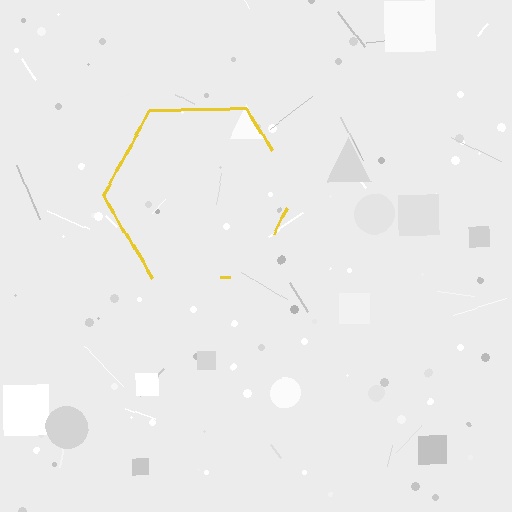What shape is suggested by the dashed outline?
The dashed outline suggests a hexagon.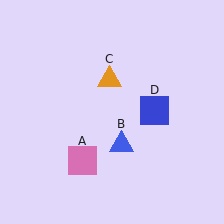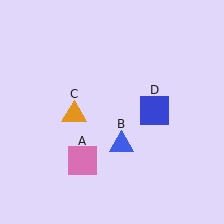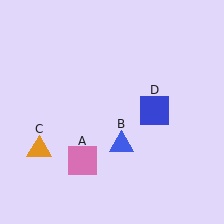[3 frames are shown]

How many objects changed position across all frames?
1 object changed position: orange triangle (object C).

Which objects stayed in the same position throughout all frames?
Pink square (object A) and blue triangle (object B) and blue square (object D) remained stationary.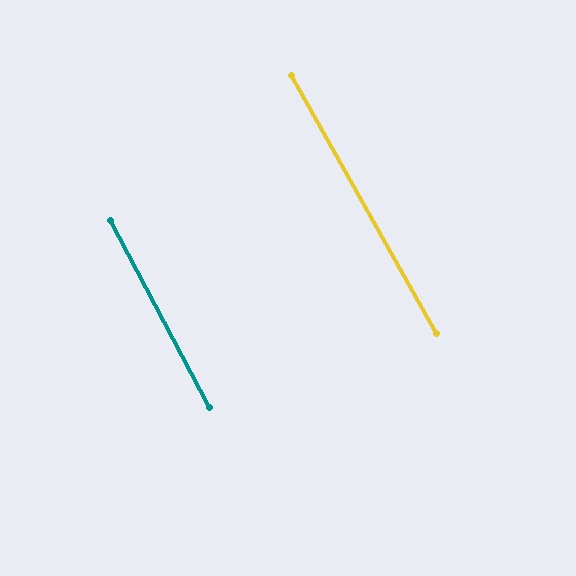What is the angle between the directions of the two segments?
Approximately 1 degree.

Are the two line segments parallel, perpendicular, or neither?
Parallel — their directions differ by only 1.3°.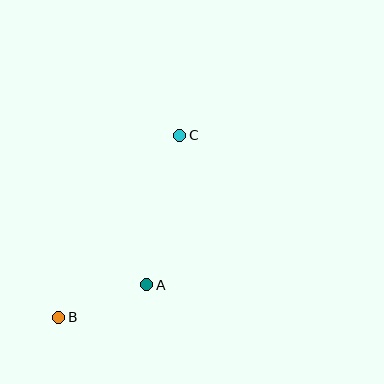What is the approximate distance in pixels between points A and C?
The distance between A and C is approximately 153 pixels.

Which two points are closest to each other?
Points A and B are closest to each other.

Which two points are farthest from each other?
Points B and C are farthest from each other.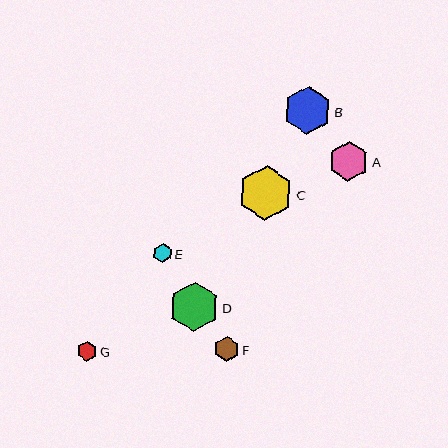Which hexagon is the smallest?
Hexagon E is the smallest with a size of approximately 19 pixels.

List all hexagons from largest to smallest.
From largest to smallest: C, D, B, A, F, G, E.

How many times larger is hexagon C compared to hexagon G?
Hexagon C is approximately 2.7 times the size of hexagon G.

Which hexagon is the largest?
Hexagon C is the largest with a size of approximately 55 pixels.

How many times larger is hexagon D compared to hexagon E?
Hexagon D is approximately 2.6 times the size of hexagon E.